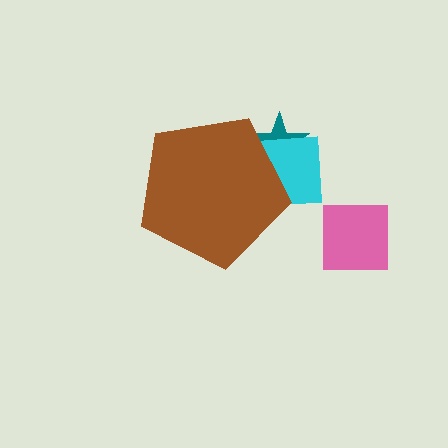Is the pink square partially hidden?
No, the pink square is fully visible.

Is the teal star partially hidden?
Yes, the teal star is partially hidden behind the brown pentagon.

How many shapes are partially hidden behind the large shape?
2 shapes are partially hidden.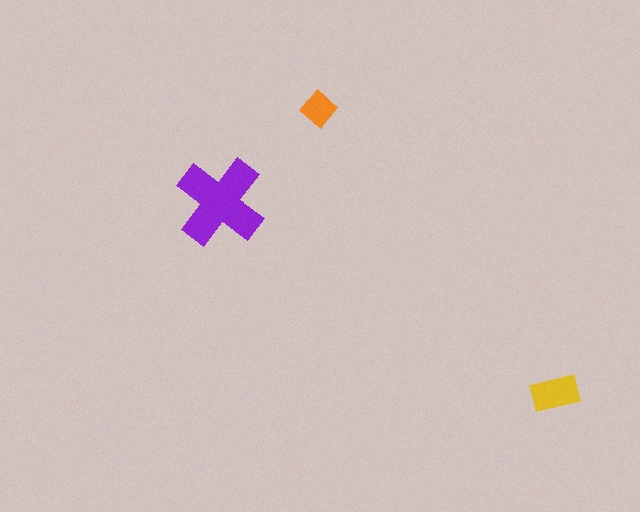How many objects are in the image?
There are 3 objects in the image.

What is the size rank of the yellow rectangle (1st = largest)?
2nd.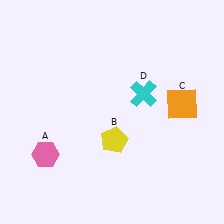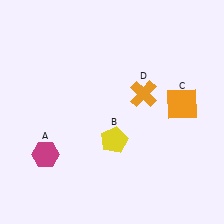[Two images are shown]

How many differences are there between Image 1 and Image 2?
There are 2 differences between the two images.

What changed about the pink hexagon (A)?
In Image 1, A is pink. In Image 2, it changed to magenta.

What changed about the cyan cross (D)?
In Image 1, D is cyan. In Image 2, it changed to orange.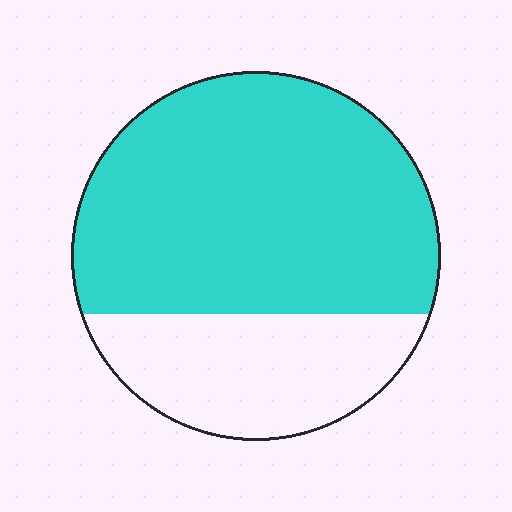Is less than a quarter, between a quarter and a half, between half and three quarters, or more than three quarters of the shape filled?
Between half and three quarters.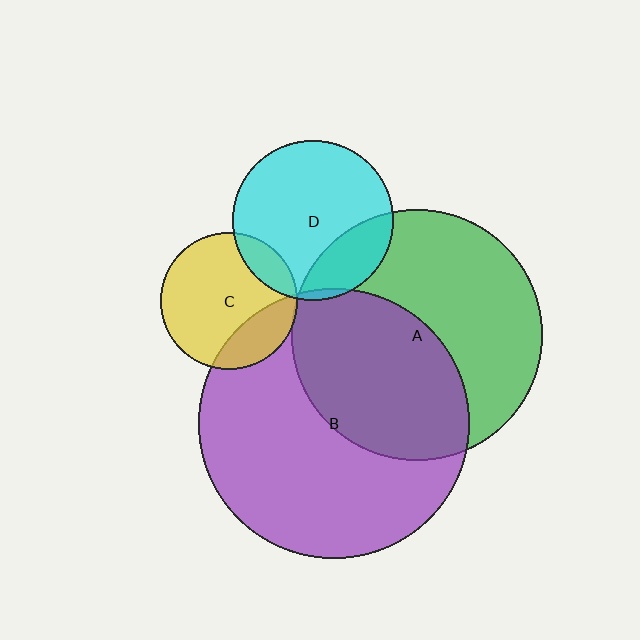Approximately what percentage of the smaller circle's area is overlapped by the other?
Approximately 25%.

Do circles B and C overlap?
Yes.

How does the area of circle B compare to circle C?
Approximately 3.9 times.